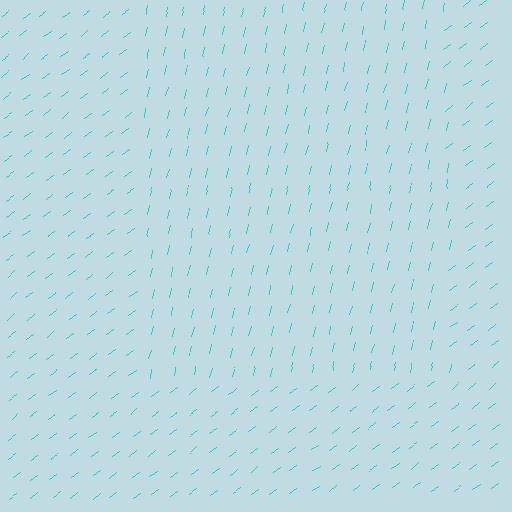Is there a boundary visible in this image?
Yes, there is a texture boundary formed by a change in line orientation.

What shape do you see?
I see a rectangle.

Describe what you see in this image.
The image is filled with small cyan line segments. A rectangle region in the image has lines oriented differently from the surrounding lines, creating a visible texture boundary.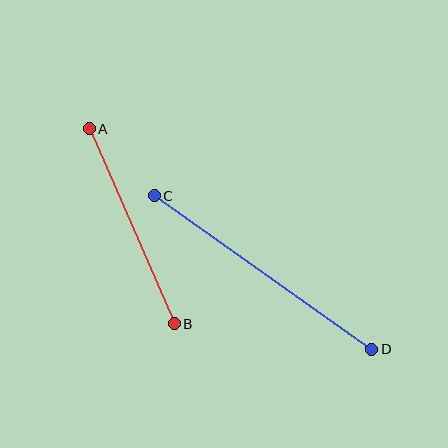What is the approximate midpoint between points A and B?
The midpoint is at approximately (132, 226) pixels.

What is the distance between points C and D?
The distance is approximately 266 pixels.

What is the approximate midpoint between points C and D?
The midpoint is at approximately (263, 272) pixels.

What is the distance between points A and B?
The distance is approximately 213 pixels.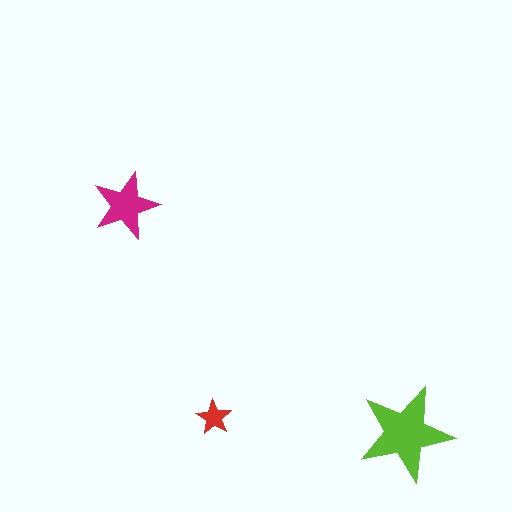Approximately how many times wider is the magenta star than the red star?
About 2 times wider.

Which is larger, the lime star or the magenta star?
The lime one.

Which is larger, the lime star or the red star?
The lime one.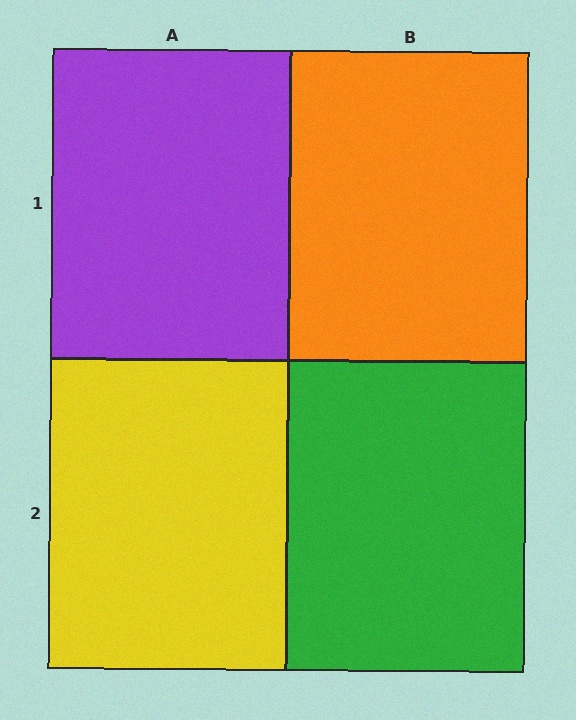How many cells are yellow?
1 cell is yellow.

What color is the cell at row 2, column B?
Green.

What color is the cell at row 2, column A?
Yellow.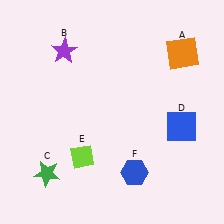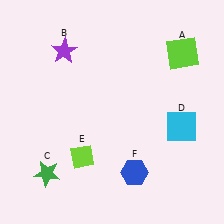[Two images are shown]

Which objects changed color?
A changed from orange to lime. D changed from blue to cyan.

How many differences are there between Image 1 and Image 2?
There are 2 differences between the two images.